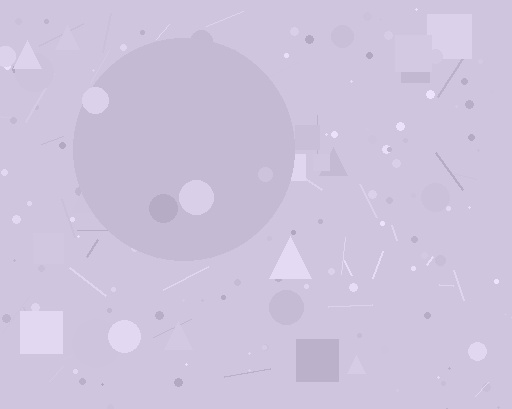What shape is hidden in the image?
A circle is hidden in the image.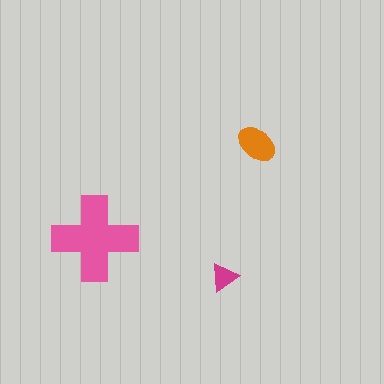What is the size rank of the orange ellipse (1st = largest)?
2nd.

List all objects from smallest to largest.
The magenta triangle, the orange ellipse, the pink cross.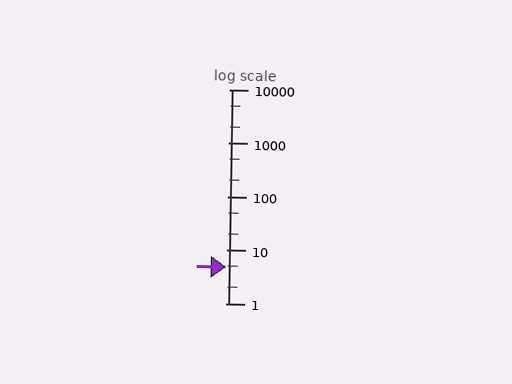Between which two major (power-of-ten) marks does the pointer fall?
The pointer is between 1 and 10.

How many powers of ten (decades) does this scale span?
The scale spans 4 decades, from 1 to 10000.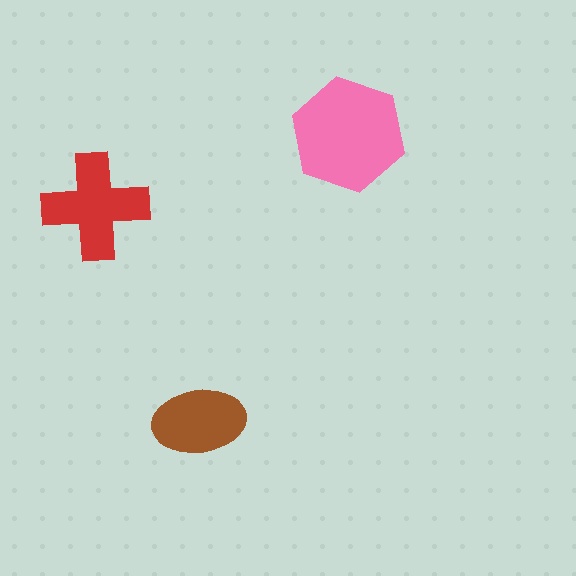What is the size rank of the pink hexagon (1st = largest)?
1st.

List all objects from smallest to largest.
The brown ellipse, the red cross, the pink hexagon.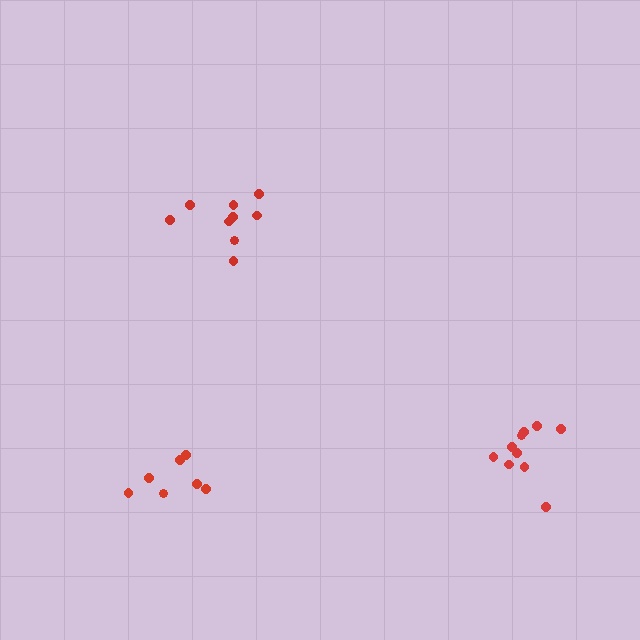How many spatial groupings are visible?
There are 3 spatial groupings.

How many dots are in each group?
Group 1: 9 dots, Group 2: 7 dots, Group 3: 10 dots (26 total).